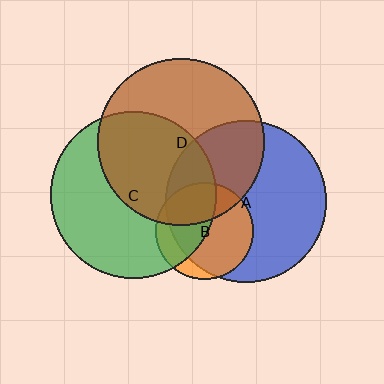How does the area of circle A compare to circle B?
Approximately 2.8 times.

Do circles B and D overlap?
Yes.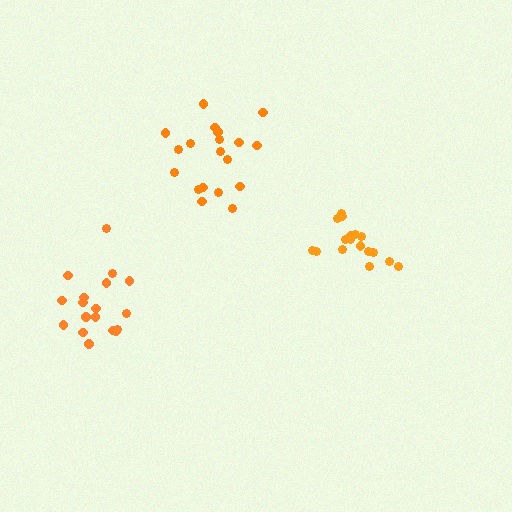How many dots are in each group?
Group 1: 19 dots, Group 2: 17 dots, Group 3: 18 dots (54 total).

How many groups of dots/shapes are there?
There are 3 groups.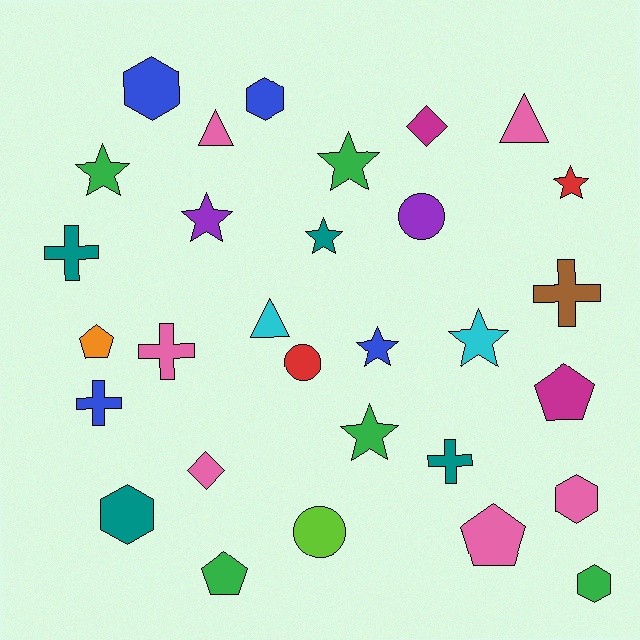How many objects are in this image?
There are 30 objects.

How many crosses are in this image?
There are 5 crosses.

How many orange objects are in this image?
There is 1 orange object.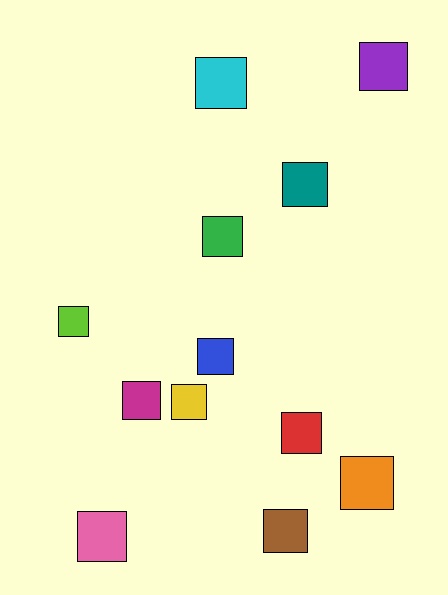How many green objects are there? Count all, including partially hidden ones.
There is 1 green object.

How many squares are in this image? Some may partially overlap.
There are 12 squares.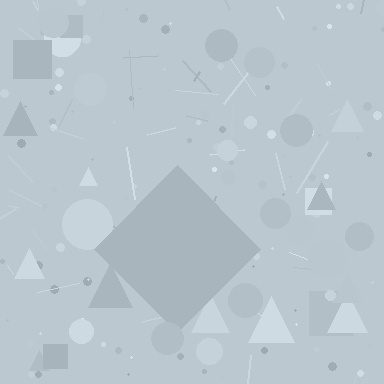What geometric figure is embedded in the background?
A diamond is embedded in the background.